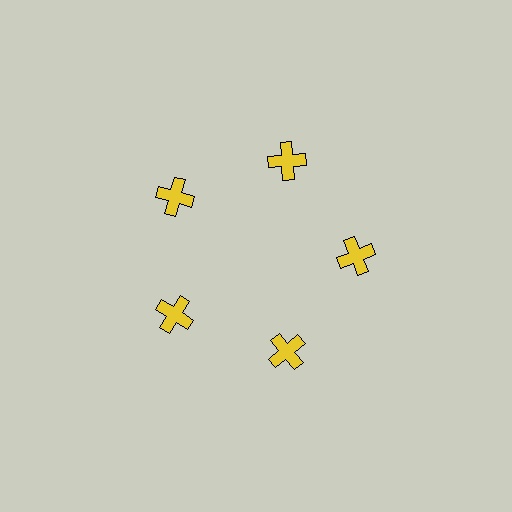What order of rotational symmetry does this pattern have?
This pattern has 5-fold rotational symmetry.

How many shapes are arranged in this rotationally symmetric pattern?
There are 5 shapes, arranged in 5 groups of 1.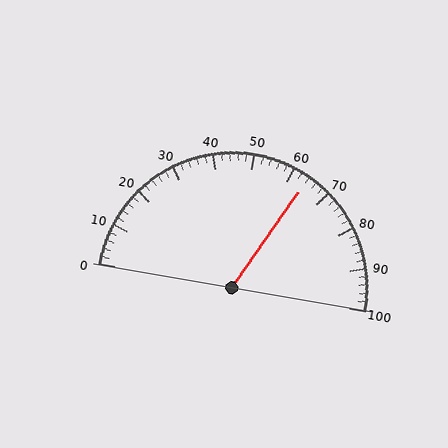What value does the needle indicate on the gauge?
The needle indicates approximately 64.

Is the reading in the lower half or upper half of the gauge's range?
The reading is in the upper half of the range (0 to 100).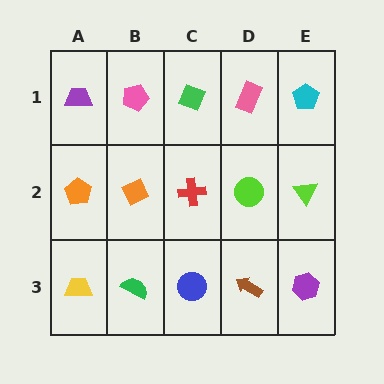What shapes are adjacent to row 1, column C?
A red cross (row 2, column C), a pink pentagon (row 1, column B), a pink rectangle (row 1, column D).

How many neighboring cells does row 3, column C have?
3.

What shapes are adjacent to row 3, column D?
A lime circle (row 2, column D), a blue circle (row 3, column C), a purple hexagon (row 3, column E).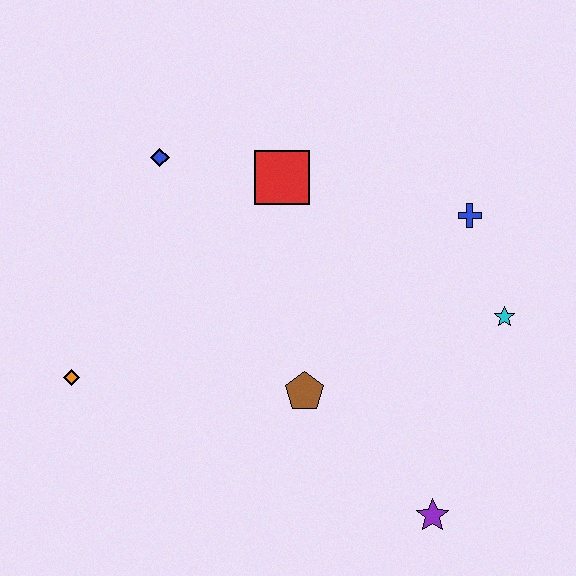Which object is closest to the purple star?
The brown pentagon is closest to the purple star.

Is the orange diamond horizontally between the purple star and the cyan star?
No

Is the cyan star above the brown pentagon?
Yes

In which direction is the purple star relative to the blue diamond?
The purple star is below the blue diamond.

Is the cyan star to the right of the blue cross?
Yes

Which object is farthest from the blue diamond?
The purple star is farthest from the blue diamond.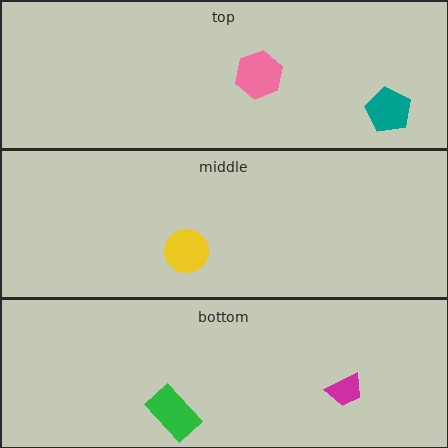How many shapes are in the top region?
2.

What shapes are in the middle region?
The yellow circle.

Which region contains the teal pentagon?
The top region.